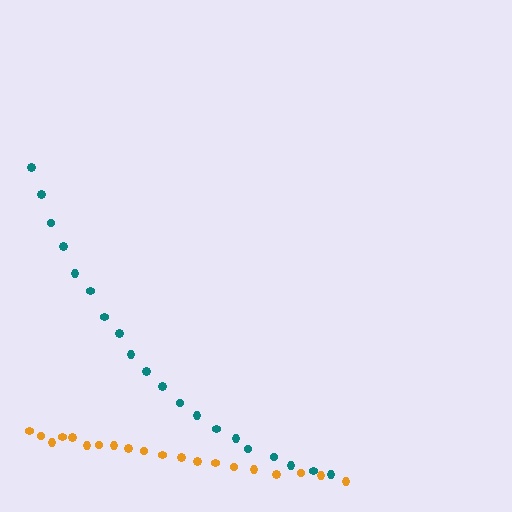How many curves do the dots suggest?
There are 2 distinct paths.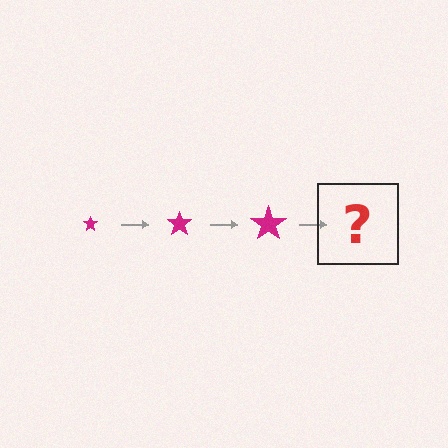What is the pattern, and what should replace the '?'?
The pattern is that the star gets progressively larger each step. The '?' should be a magenta star, larger than the previous one.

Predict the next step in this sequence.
The next step is a magenta star, larger than the previous one.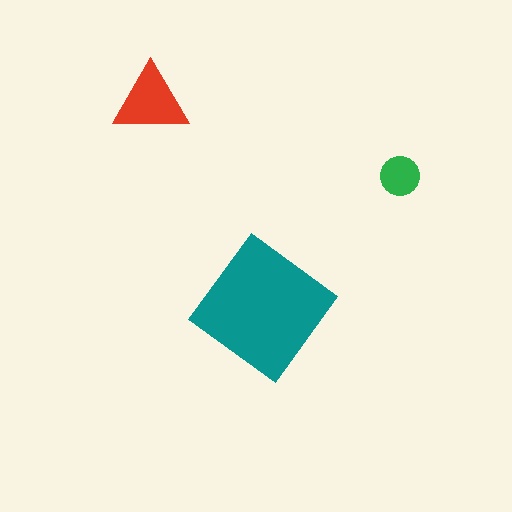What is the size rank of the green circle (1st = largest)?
3rd.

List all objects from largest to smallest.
The teal diamond, the red triangle, the green circle.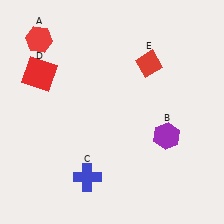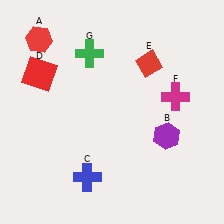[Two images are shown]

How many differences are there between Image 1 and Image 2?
There are 2 differences between the two images.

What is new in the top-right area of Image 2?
A magenta cross (F) was added in the top-right area of Image 2.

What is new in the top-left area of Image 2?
A green cross (G) was added in the top-left area of Image 2.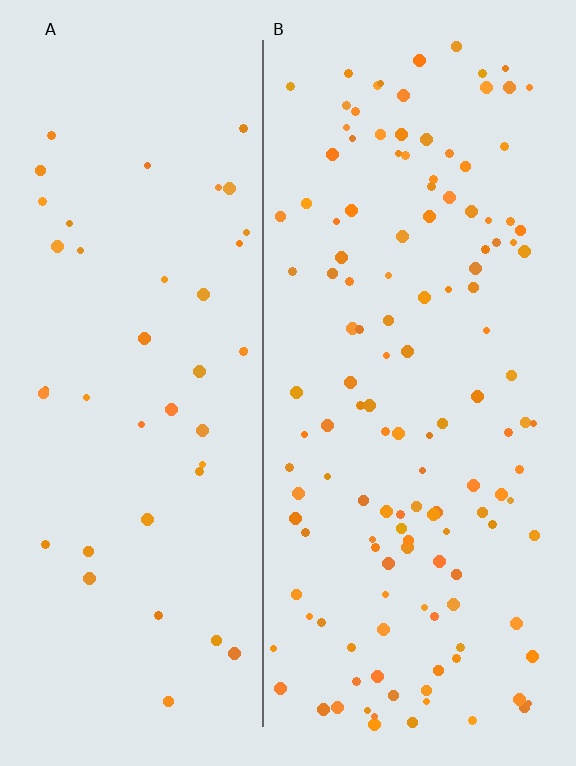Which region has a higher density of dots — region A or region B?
B (the right).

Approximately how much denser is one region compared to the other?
Approximately 3.2× — region B over region A.